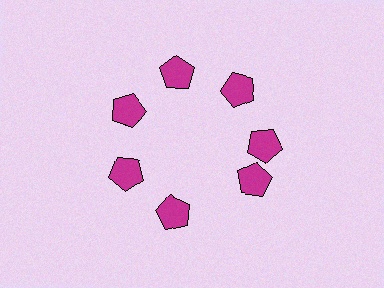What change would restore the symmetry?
The symmetry would be restored by rotating it back into even spacing with its neighbors so that all 7 pentagons sit at equal angles and equal distance from the center.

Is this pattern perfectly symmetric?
No. The 7 magenta pentagons are arranged in a ring, but one element near the 5 o'clock position is rotated out of alignment along the ring, breaking the 7-fold rotational symmetry.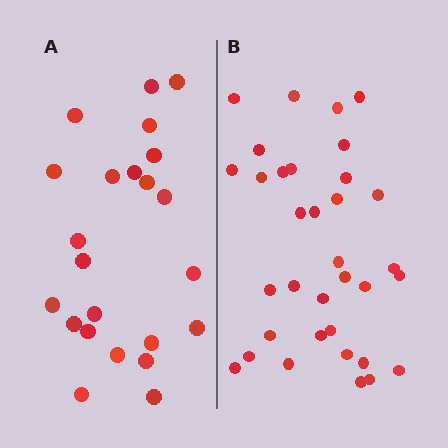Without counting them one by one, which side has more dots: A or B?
Region B (the right region) has more dots.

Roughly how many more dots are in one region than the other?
Region B has roughly 12 or so more dots than region A.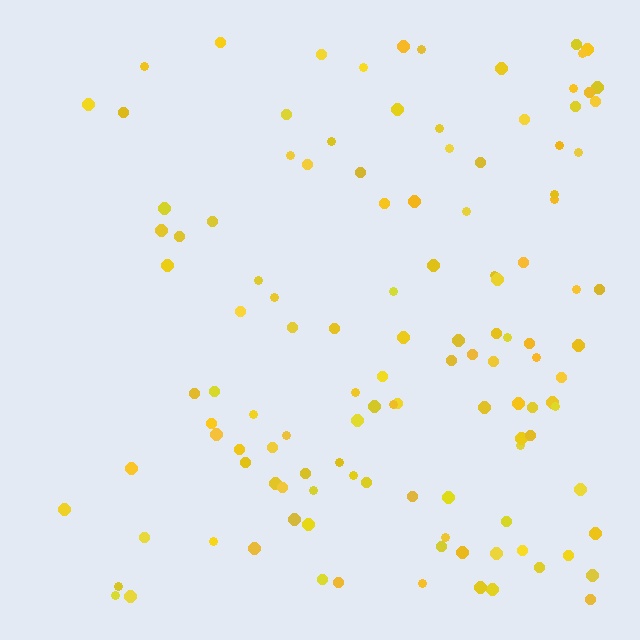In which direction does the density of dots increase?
From left to right, with the right side densest.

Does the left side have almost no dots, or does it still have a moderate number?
Still a moderate number, just noticeably fewer than the right.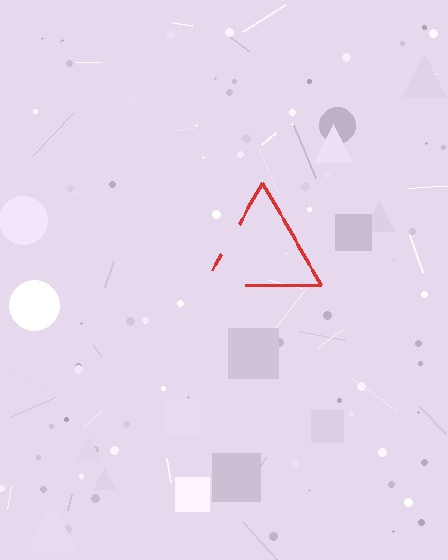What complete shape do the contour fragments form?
The contour fragments form a triangle.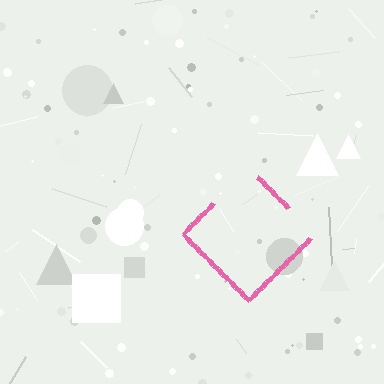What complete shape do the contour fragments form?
The contour fragments form a diamond.